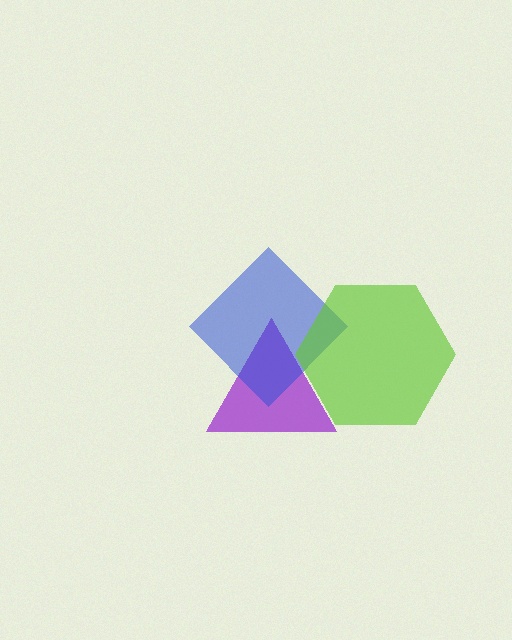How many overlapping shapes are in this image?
There are 3 overlapping shapes in the image.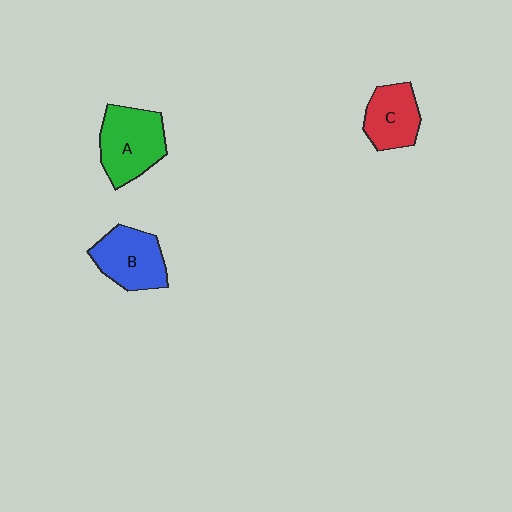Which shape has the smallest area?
Shape C (red).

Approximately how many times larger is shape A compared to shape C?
Approximately 1.4 times.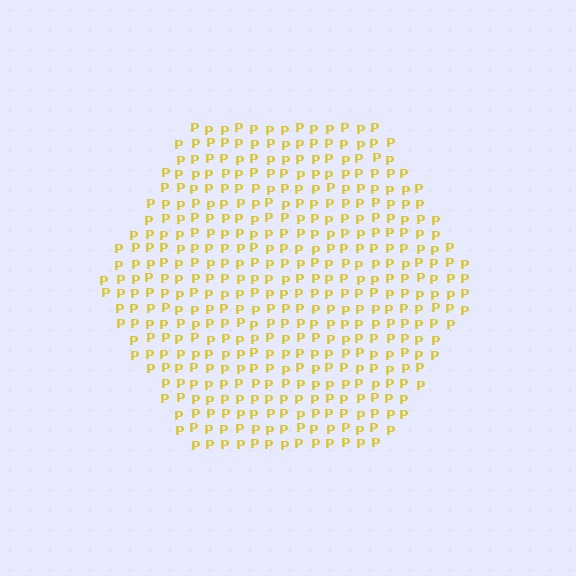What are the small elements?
The small elements are letter P's.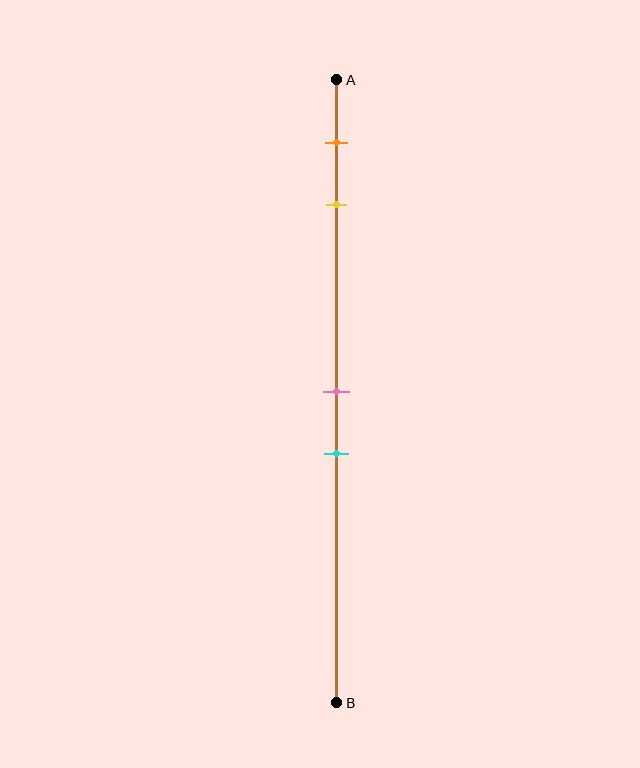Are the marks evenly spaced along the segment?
No, the marks are not evenly spaced.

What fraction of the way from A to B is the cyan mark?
The cyan mark is approximately 60% (0.6) of the way from A to B.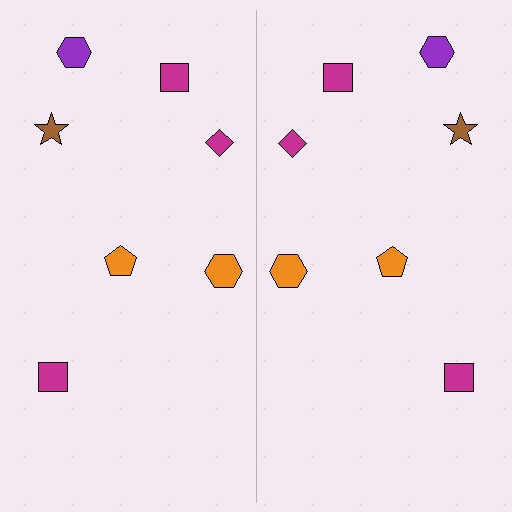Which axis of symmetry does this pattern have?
The pattern has a vertical axis of symmetry running through the center of the image.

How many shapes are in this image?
There are 14 shapes in this image.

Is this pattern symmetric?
Yes, this pattern has bilateral (reflection) symmetry.